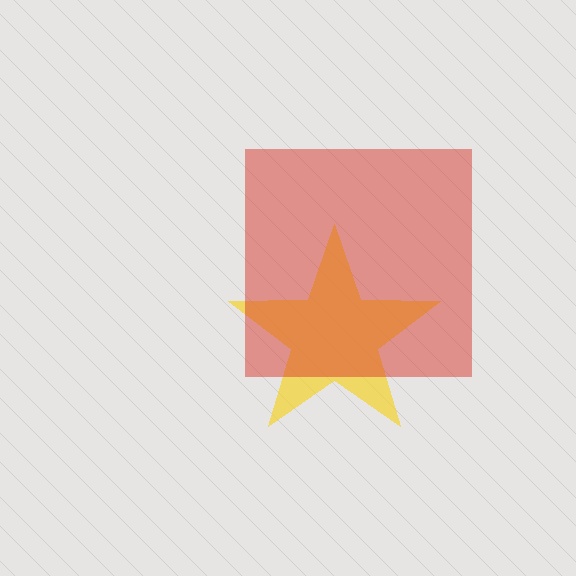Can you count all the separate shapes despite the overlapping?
Yes, there are 2 separate shapes.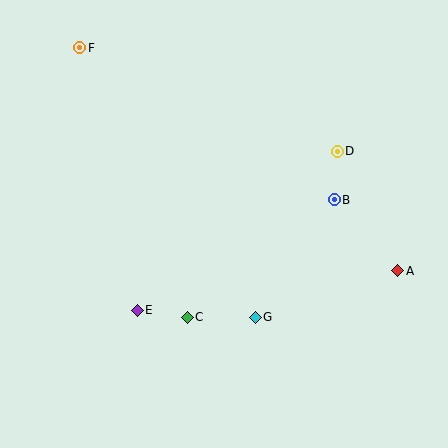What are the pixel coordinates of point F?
Point F is at (80, 48).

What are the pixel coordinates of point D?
Point D is at (337, 151).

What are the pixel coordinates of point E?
Point E is at (137, 310).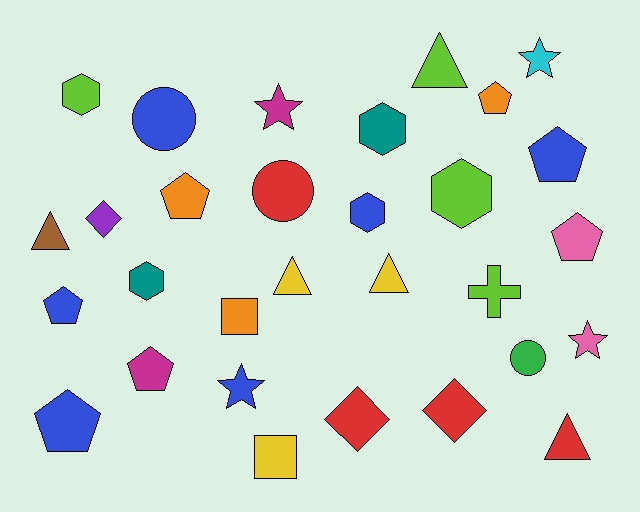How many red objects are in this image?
There are 4 red objects.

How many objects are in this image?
There are 30 objects.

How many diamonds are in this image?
There are 3 diamonds.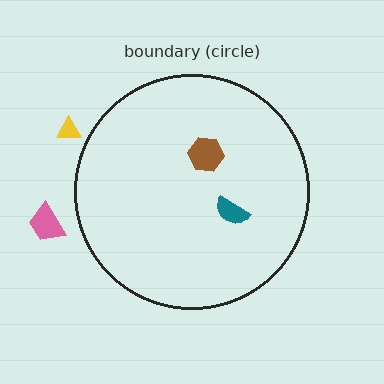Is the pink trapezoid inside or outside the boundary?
Outside.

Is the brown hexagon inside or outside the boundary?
Inside.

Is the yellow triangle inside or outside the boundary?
Outside.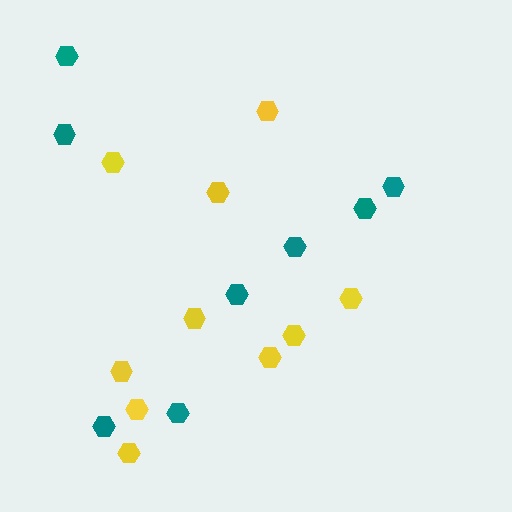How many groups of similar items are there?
There are 2 groups: one group of teal hexagons (8) and one group of yellow hexagons (10).